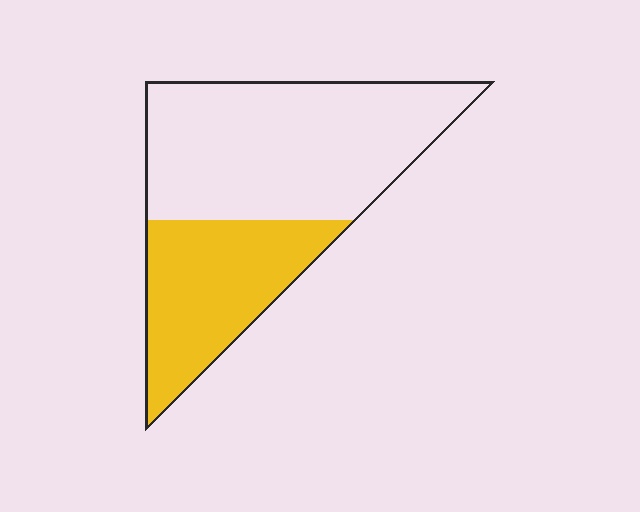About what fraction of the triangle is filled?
About three eighths (3/8).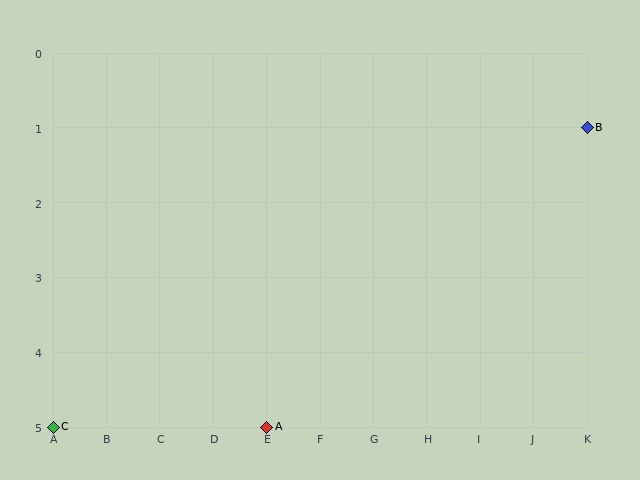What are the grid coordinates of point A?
Point A is at grid coordinates (E, 5).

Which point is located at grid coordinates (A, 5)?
Point C is at (A, 5).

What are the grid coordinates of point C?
Point C is at grid coordinates (A, 5).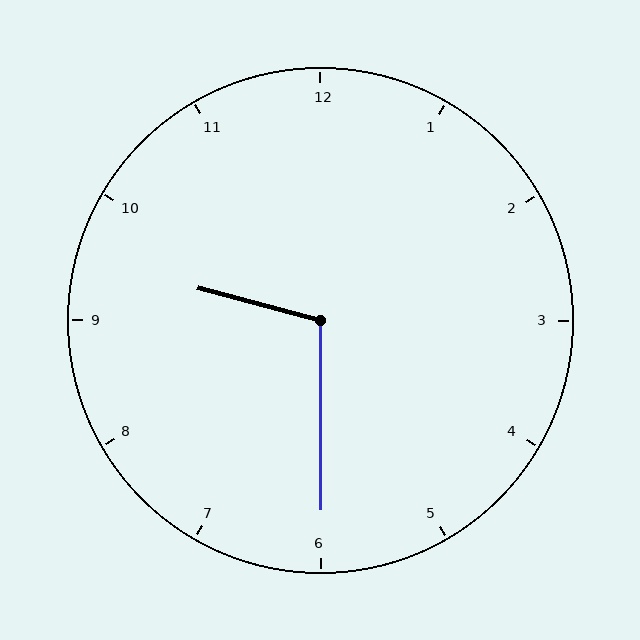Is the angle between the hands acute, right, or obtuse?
It is obtuse.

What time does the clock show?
9:30.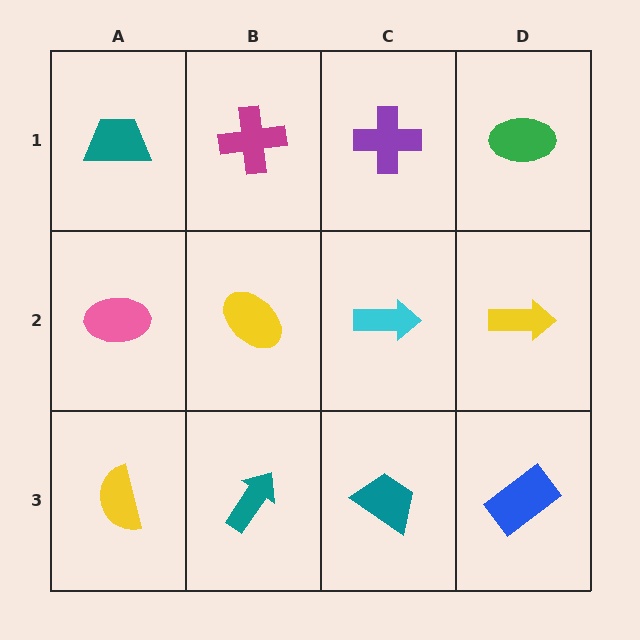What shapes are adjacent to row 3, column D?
A yellow arrow (row 2, column D), a teal trapezoid (row 3, column C).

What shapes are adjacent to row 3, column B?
A yellow ellipse (row 2, column B), a yellow semicircle (row 3, column A), a teal trapezoid (row 3, column C).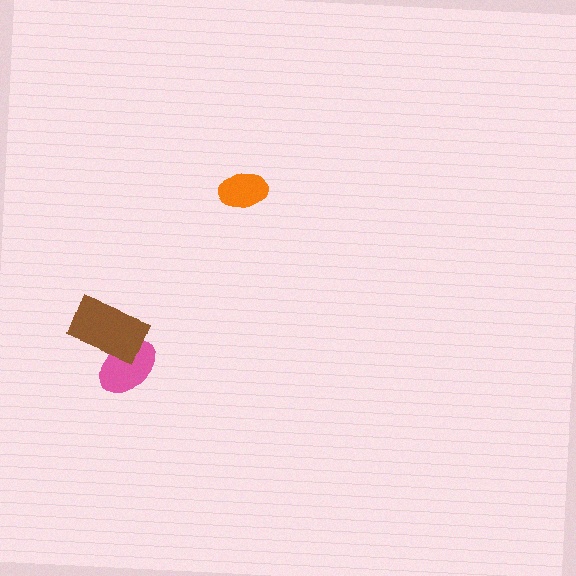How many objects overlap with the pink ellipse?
1 object overlaps with the pink ellipse.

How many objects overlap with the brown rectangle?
1 object overlaps with the brown rectangle.